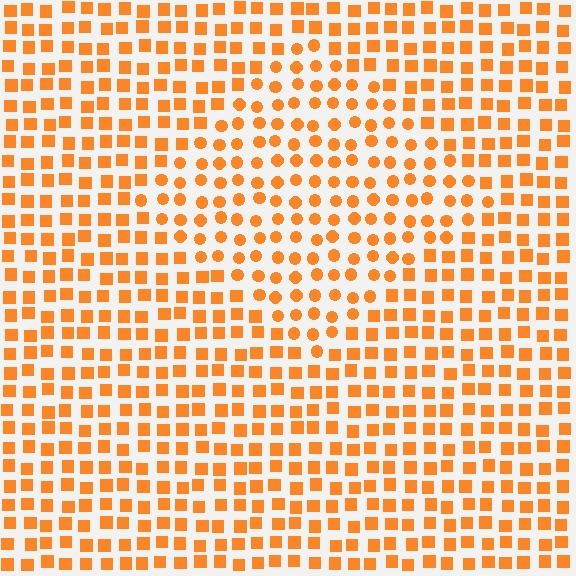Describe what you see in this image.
The image is filled with small orange elements arranged in a uniform grid. A diamond-shaped region contains circles, while the surrounding area contains squares. The boundary is defined purely by the change in element shape.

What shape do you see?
I see a diamond.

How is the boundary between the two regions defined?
The boundary is defined by a change in element shape: circles inside vs. squares outside. All elements share the same color and spacing.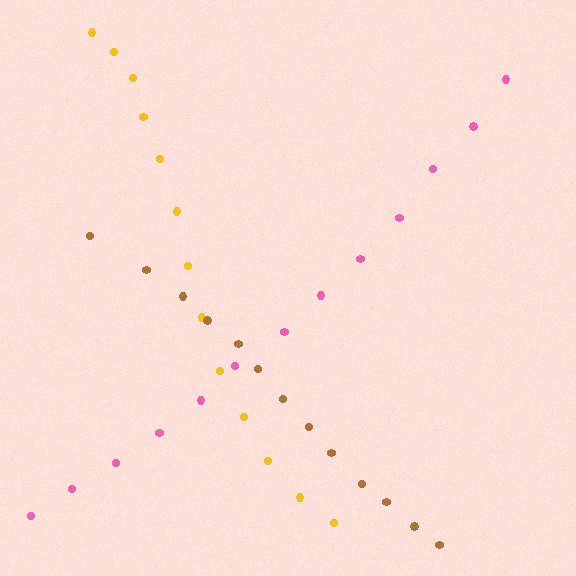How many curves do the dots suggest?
There are 3 distinct paths.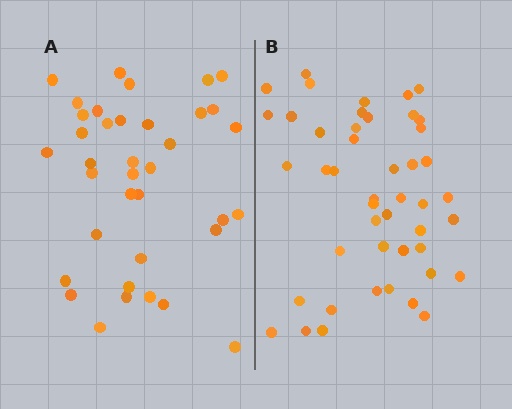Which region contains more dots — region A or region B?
Region B (the right region) has more dots.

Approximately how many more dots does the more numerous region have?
Region B has roughly 8 or so more dots than region A.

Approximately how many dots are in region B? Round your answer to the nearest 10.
About 50 dots. (The exact count is 46, which rounds to 50.)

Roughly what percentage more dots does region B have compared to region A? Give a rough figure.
About 25% more.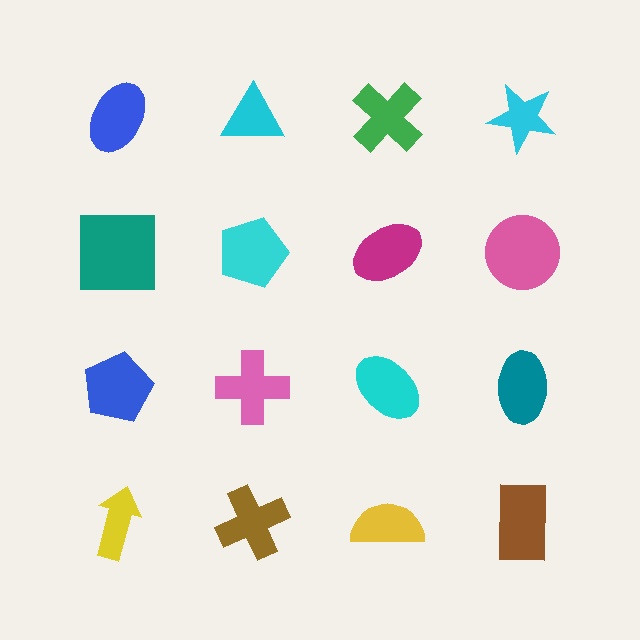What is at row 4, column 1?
A yellow arrow.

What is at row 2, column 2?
A cyan pentagon.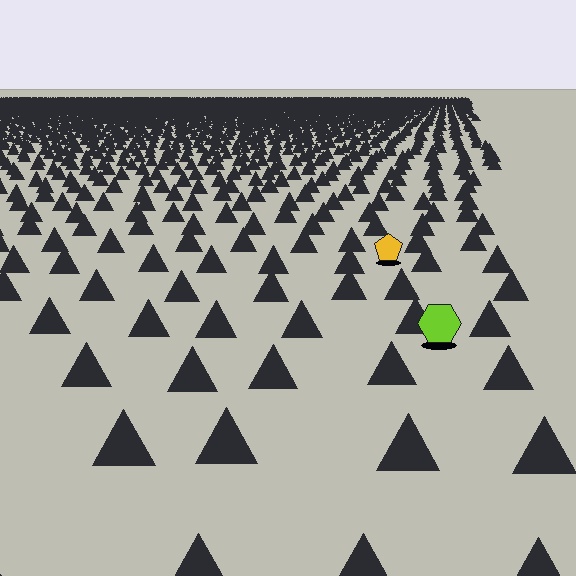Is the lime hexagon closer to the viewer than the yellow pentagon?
Yes. The lime hexagon is closer — you can tell from the texture gradient: the ground texture is coarser near it.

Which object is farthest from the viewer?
The yellow pentagon is farthest from the viewer. It appears smaller and the ground texture around it is denser.